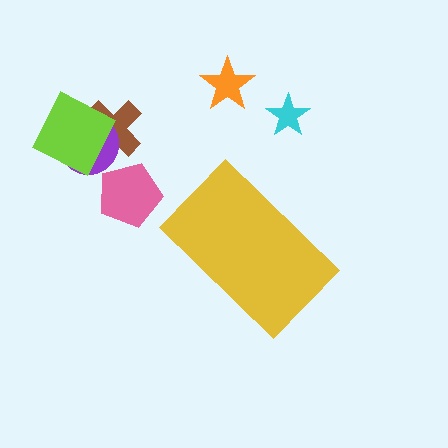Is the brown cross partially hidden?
No, the brown cross is fully visible.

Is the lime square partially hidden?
No, the lime square is fully visible.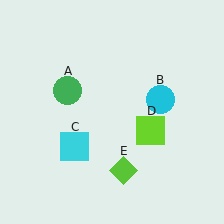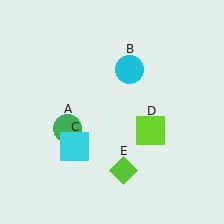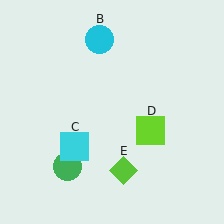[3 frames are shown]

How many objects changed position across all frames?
2 objects changed position: green circle (object A), cyan circle (object B).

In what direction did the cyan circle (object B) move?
The cyan circle (object B) moved up and to the left.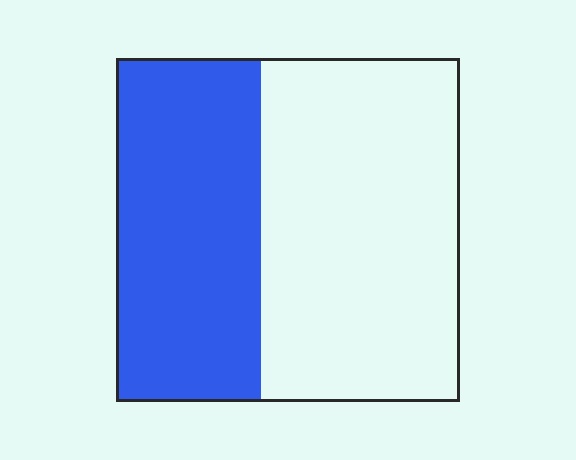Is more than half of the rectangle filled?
No.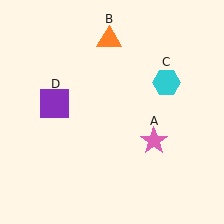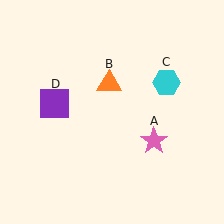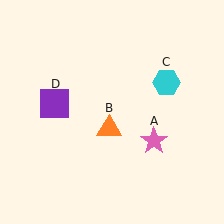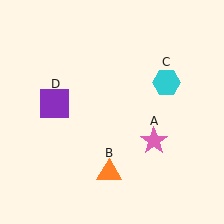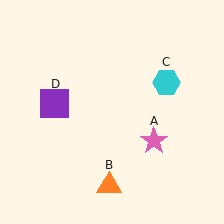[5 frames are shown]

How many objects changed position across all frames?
1 object changed position: orange triangle (object B).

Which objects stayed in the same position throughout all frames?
Pink star (object A) and cyan hexagon (object C) and purple square (object D) remained stationary.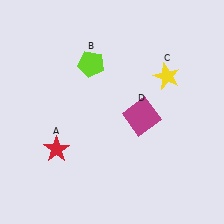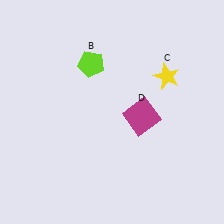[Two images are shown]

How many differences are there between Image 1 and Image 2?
There is 1 difference between the two images.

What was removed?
The red star (A) was removed in Image 2.